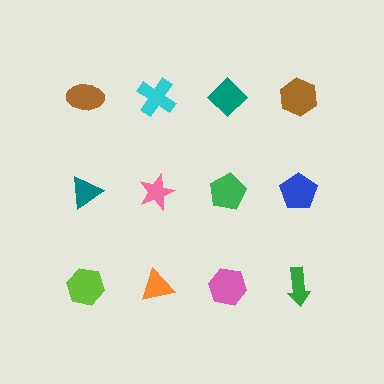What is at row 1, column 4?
A brown hexagon.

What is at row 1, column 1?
A brown ellipse.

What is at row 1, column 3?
A teal diamond.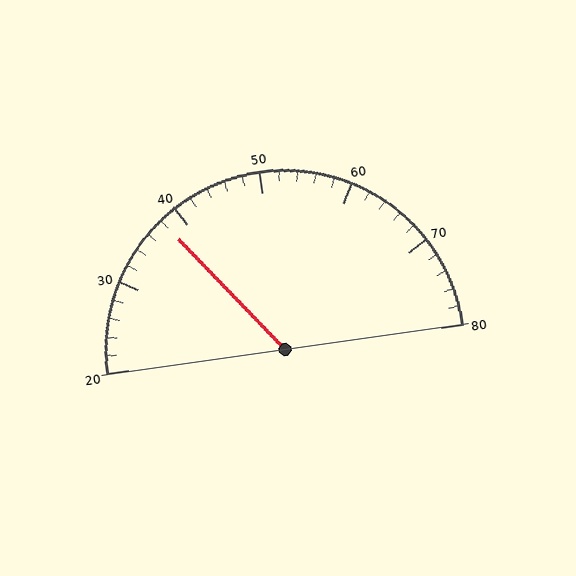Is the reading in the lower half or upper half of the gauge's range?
The reading is in the lower half of the range (20 to 80).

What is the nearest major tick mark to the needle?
The nearest major tick mark is 40.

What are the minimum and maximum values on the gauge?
The gauge ranges from 20 to 80.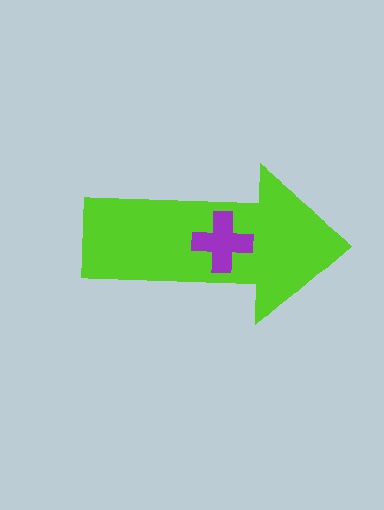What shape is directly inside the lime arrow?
The purple cross.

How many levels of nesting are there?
2.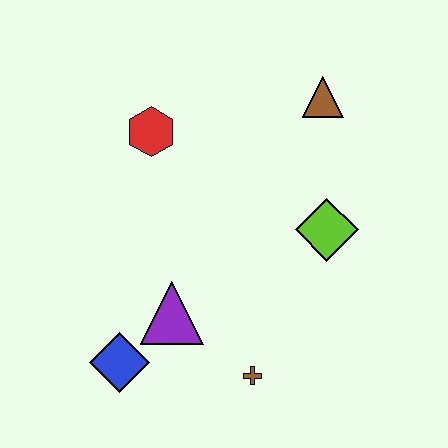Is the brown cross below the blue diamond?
Yes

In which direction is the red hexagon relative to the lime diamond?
The red hexagon is to the left of the lime diamond.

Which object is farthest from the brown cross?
The brown triangle is farthest from the brown cross.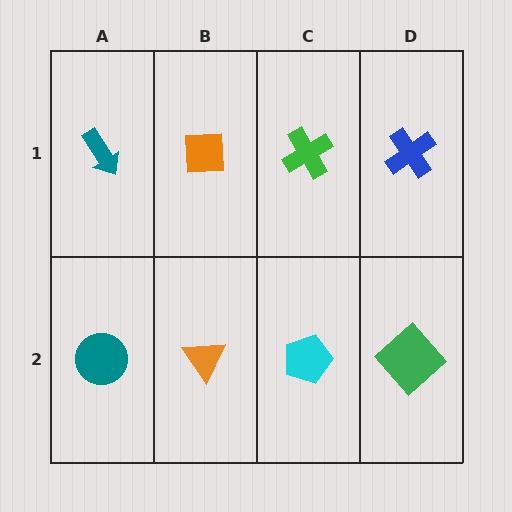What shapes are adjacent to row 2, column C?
A green cross (row 1, column C), an orange triangle (row 2, column B), a green diamond (row 2, column D).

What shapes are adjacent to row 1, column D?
A green diamond (row 2, column D), a green cross (row 1, column C).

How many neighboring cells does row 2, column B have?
3.